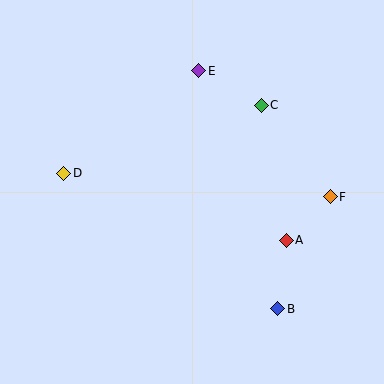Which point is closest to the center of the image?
Point A at (286, 240) is closest to the center.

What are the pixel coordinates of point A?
Point A is at (286, 240).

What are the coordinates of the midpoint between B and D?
The midpoint between B and D is at (171, 241).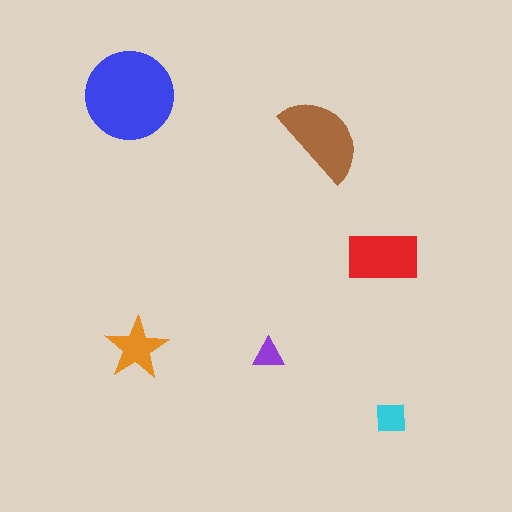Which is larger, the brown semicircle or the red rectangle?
The brown semicircle.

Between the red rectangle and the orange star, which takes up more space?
The red rectangle.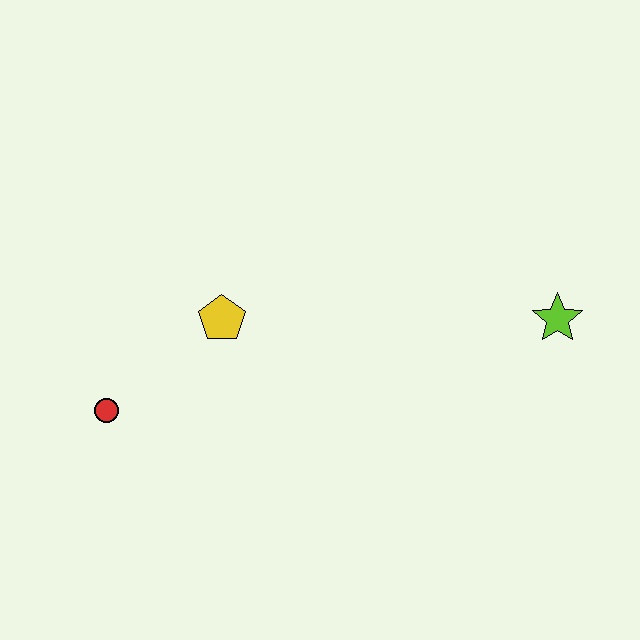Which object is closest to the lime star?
The yellow pentagon is closest to the lime star.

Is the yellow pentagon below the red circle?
No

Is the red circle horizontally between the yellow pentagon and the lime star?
No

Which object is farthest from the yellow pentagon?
The lime star is farthest from the yellow pentagon.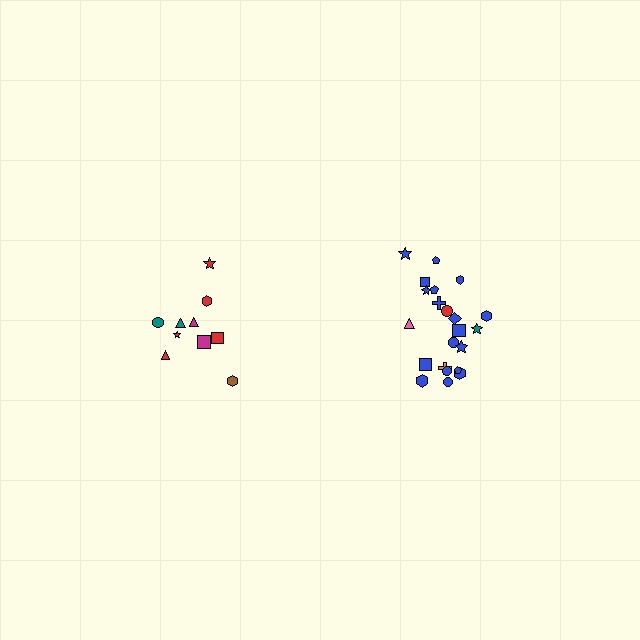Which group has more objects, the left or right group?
The right group.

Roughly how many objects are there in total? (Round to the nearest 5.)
Roughly 30 objects in total.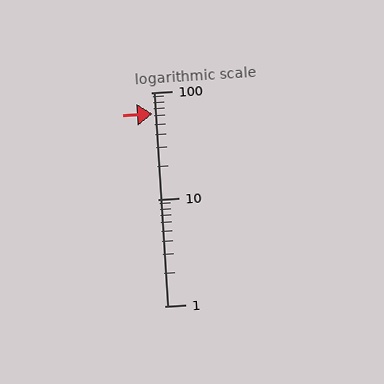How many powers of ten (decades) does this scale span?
The scale spans 2 decades, from 1 to 100.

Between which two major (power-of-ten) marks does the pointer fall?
The pointer is between 10 and 100.